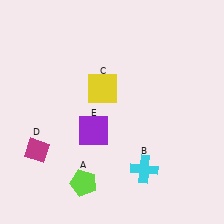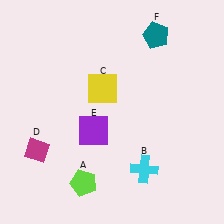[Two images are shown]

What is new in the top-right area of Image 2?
A teal pentagon (F) was added in the top-right area of Image 2.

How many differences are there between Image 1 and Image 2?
There is 1 difference between the two images.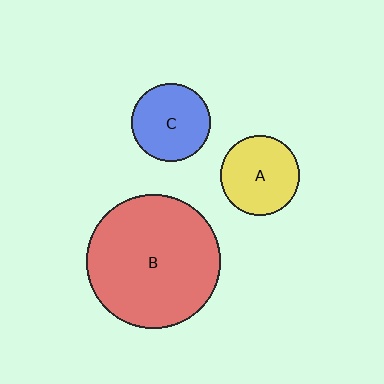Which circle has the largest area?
Circle B (red).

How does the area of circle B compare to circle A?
Approximately 2.8 times.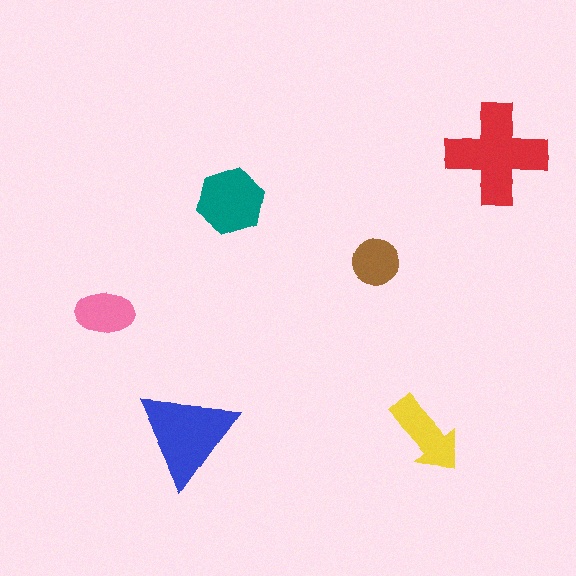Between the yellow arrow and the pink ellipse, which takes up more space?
The yellow arrow.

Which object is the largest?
The red cross.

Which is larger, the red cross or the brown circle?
The red cross.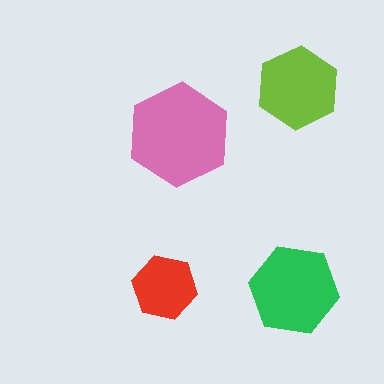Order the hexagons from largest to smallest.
the pink one, the green one, the lime one, the red one.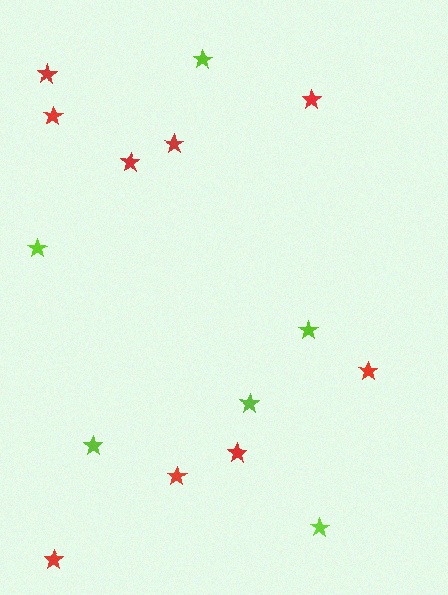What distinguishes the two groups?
There are 2 groups: one group of lime stars (6) and one group of red stars (9).